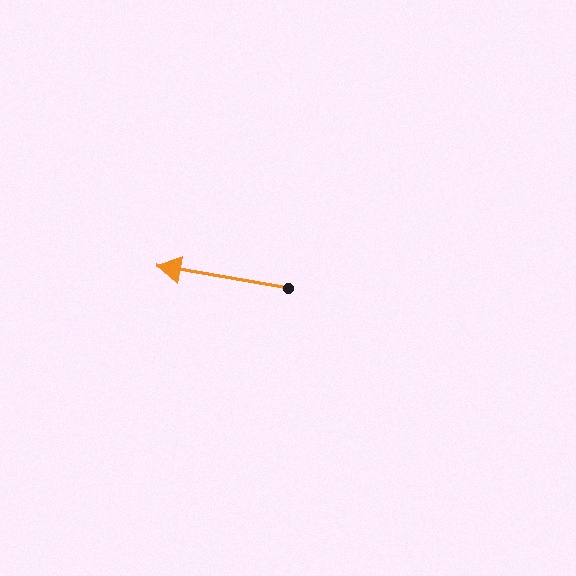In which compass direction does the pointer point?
West.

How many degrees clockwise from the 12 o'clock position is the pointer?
Approximately 280 degrees.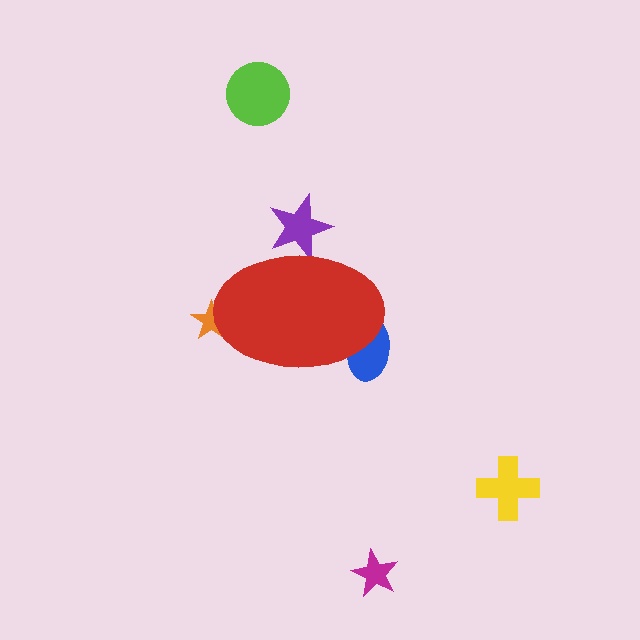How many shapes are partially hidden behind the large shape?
3 shapes are partially hidden.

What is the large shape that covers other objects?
A red ellipse.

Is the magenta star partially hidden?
No, the magenta star is fully visible.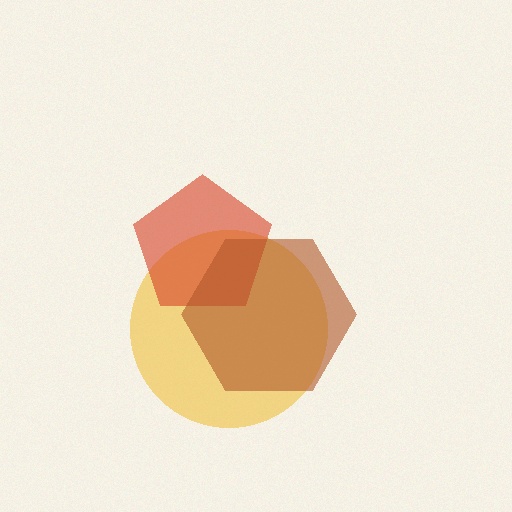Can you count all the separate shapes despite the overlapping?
Yes, there are 3 separate shapes.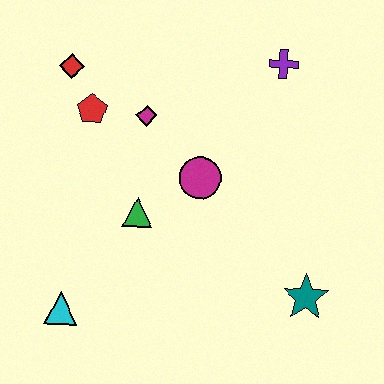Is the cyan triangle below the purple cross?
Yes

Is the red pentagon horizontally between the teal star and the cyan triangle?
Yes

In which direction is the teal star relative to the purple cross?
The teal star is below the purple cross.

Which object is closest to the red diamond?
The red pentagon is closest to the red diamond.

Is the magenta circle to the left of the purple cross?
Yes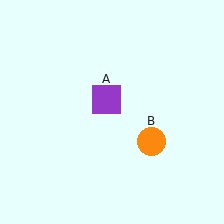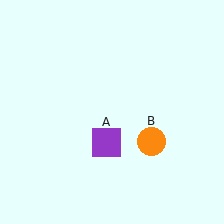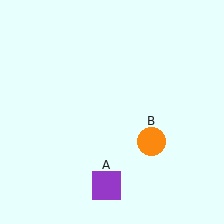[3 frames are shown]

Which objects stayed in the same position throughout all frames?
Orange circle (object B) remained stationary.